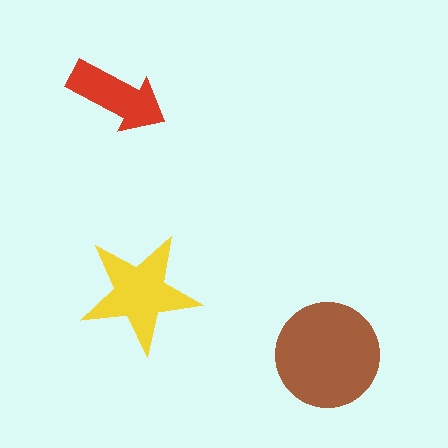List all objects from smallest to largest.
The red arrow, the yellow star, the brown circle.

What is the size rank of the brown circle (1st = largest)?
1st.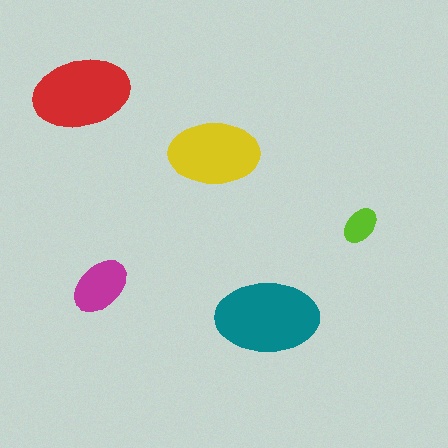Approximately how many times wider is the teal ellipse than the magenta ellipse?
About 1.5 times wider.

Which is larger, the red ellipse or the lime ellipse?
The red one.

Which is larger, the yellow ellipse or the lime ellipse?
The yellow one.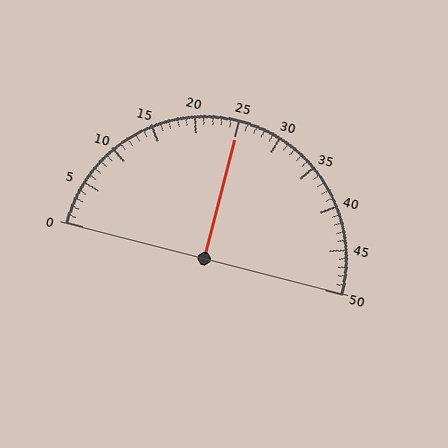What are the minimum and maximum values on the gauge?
The gauge ranges from 0 to 50.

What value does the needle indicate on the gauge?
The needle indicates approximately 25.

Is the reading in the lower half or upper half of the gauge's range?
The reading is in the upper half of the range (0 to 50).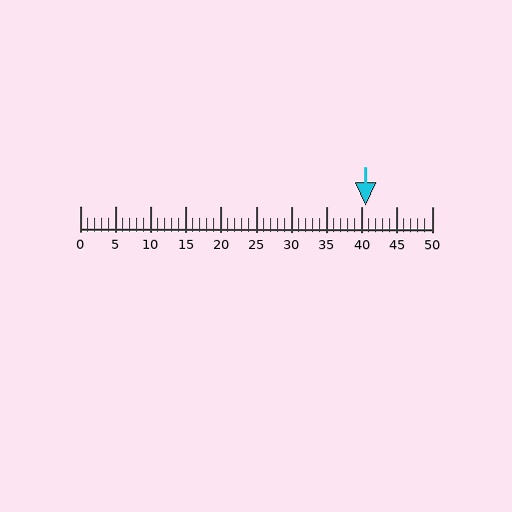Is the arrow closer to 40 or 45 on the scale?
The arrow is closer to 40.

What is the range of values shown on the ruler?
The ruler shows values from 0 to 50.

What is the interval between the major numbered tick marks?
The major tick marks are spaced 5 units apart.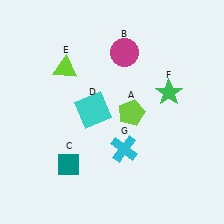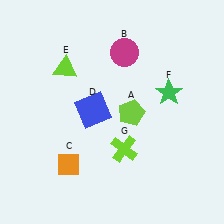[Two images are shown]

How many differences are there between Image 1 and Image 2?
There are 3 differences between the two images.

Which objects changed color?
C changed from teal to orange. D changed from cyan to blue. G changed from cyan to lime.